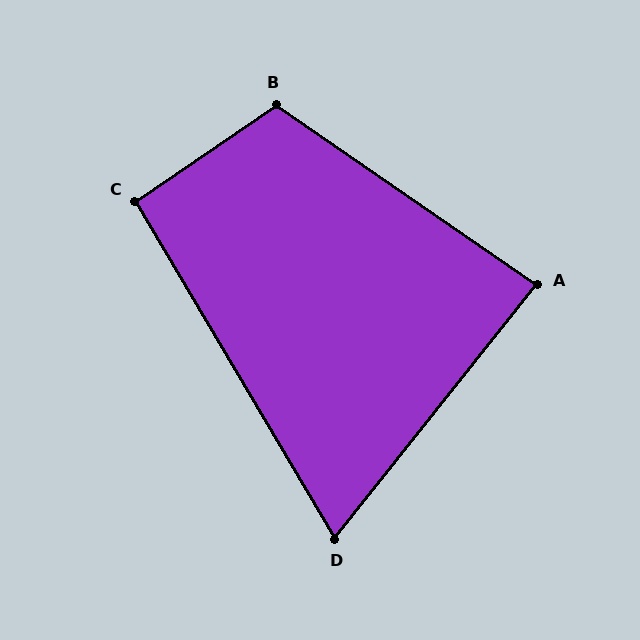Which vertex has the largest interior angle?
B, at approximately 111 degrees.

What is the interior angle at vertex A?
Approximately 86 degrees (approximately right).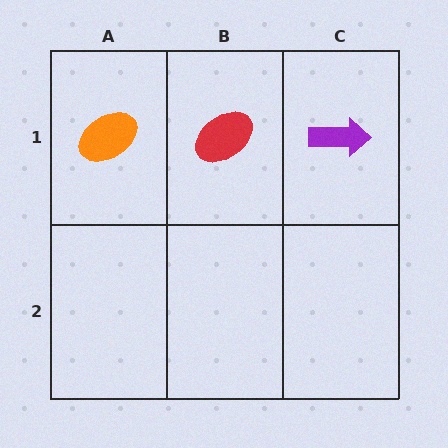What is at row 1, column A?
An orange ellipse.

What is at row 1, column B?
A red ellipse.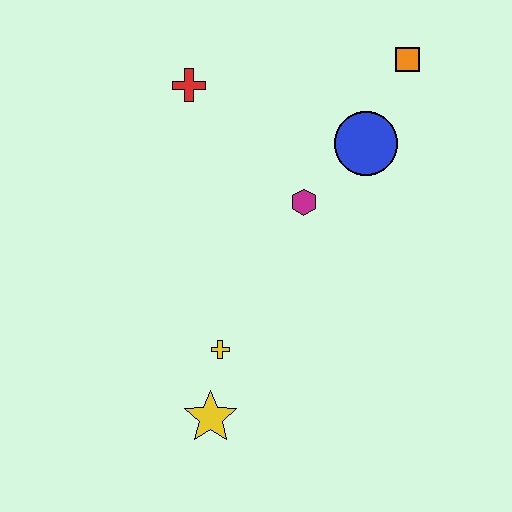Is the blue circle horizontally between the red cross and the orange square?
Yes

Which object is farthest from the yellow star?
The orange square is farthest from the yellow star.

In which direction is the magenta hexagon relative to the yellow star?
The magenta hexagon is above the yellow star.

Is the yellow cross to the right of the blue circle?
No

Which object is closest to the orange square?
The blue circle is closest to the orange square.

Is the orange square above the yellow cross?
Yes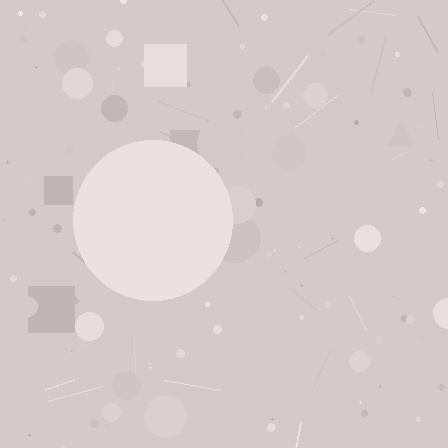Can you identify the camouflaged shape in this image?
The camouflaged shape is a circle.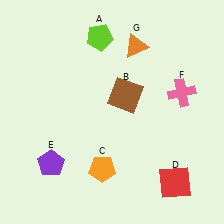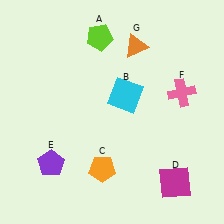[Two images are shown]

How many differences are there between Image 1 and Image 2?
There are 2 differences between the two images.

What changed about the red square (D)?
In Image 1, D is red. In Image 2, it changed to magenta.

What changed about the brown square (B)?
In Image 1, B is brown. In Image 2, it changed to cyan.